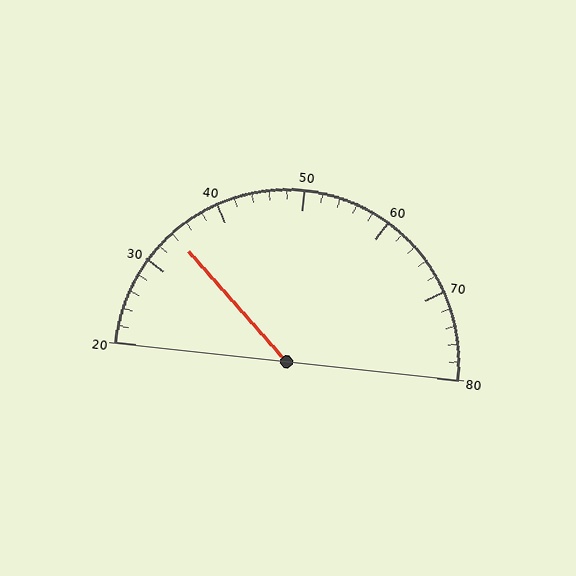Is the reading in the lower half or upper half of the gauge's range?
The reading is in the lower half of the range (20 to 80).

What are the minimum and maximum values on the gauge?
The gauge ranges from 20 to 80.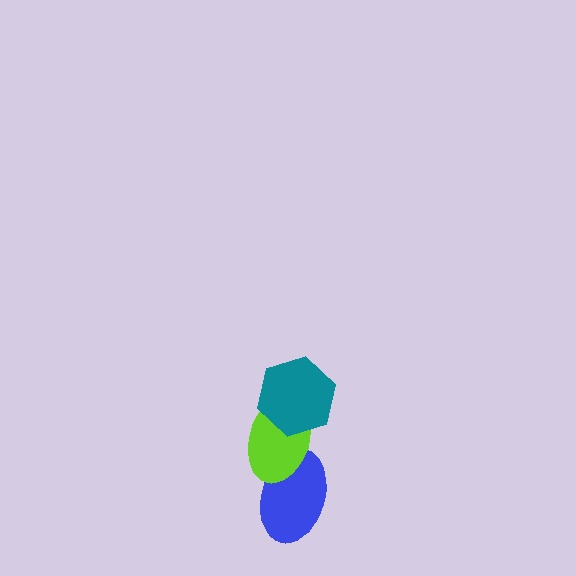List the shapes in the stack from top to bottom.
From top to bottom: the teal hexagon, the lime ellipse, the blue ellipse.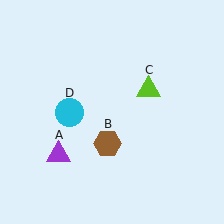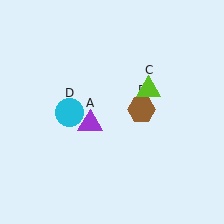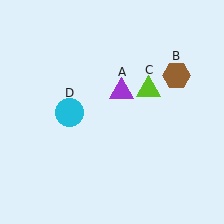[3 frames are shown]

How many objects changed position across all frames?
2 objects changed position: purple triangle (object A), brown hexagon (object B).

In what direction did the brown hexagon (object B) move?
The brown hexagon (object B) moved up and to the right.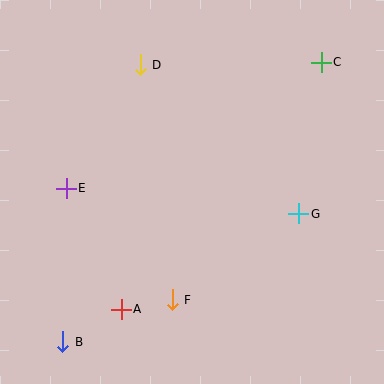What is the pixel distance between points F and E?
The distance between F and E is 154 pixels.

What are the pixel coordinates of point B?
Point B is at (63, 342).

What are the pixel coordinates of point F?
Point F is at (172, 300).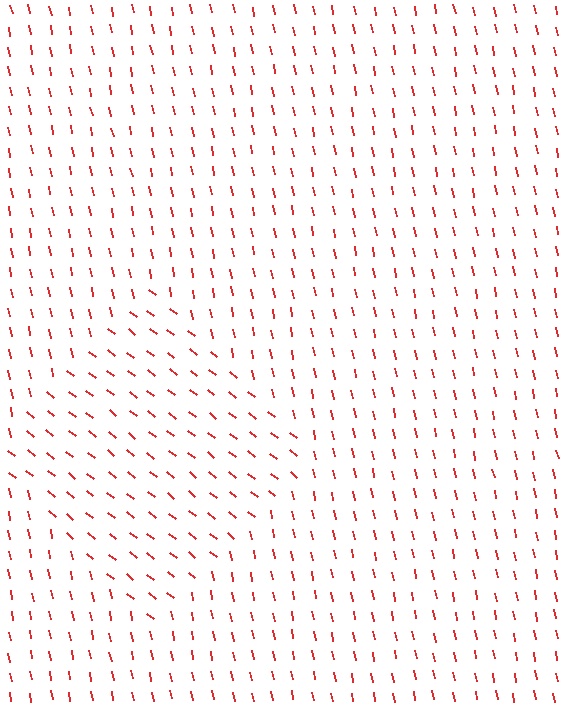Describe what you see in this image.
The image is filled with small red line segments. A diamond region in the image has lines oriented differently from the surrounding lines, creating a visible texture boundary.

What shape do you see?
I see a diamond.